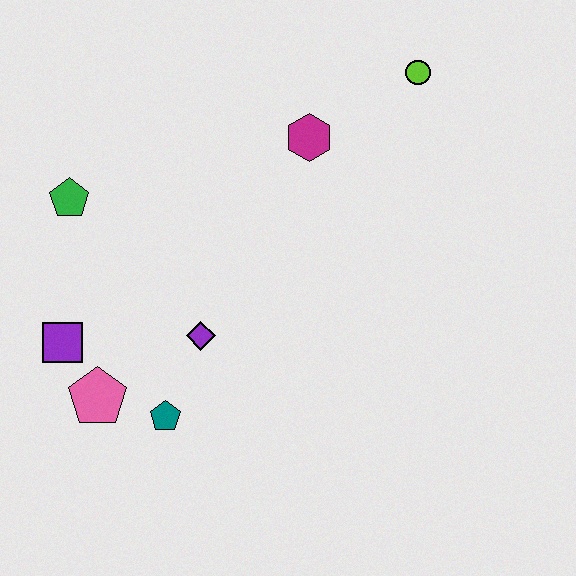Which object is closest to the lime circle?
The magenta hexagon is closest to the lime circle.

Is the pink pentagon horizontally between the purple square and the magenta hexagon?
Yes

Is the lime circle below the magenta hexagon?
No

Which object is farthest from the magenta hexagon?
The pink pentagon is farthest from the magenta hexagon.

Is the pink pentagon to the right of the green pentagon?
Yes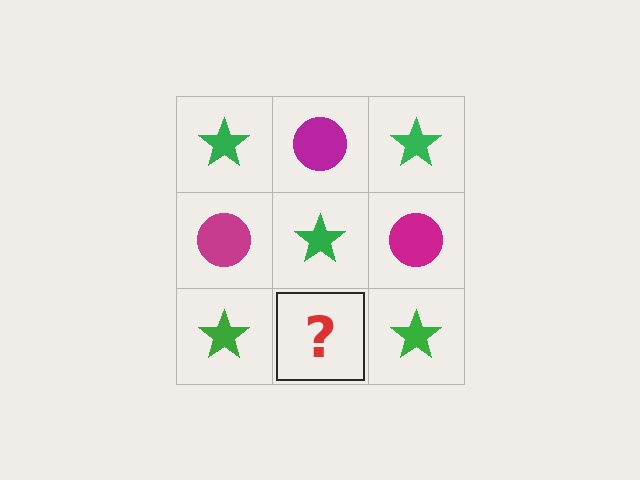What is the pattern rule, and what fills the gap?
The rule is that it alternates green star and magenta circle in a checkerboard pattern. The gap should be filled with a magenta circle.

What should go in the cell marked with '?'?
The missing cell should contain a magenta circle.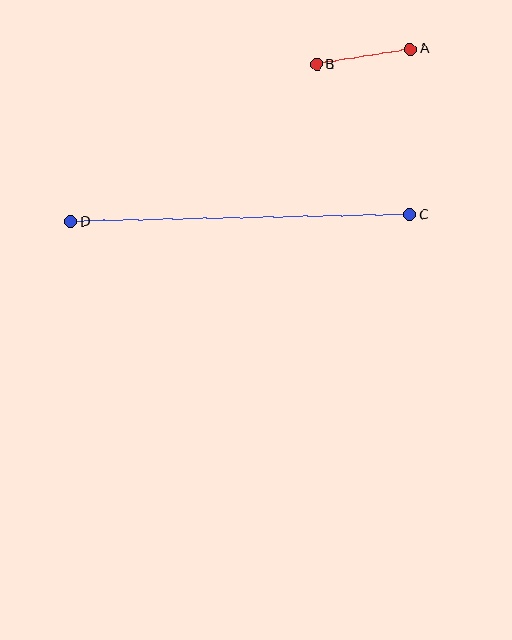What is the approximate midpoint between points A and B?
The midpoint is at approximately (363, 57) pixels.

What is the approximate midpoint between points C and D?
The midpoint is at approximately (240, 218) pixels.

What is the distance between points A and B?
The distance is approximately 95 pixels.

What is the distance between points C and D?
The distance is approximately 339 pixels.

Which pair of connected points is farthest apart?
Points C and D are farthest apart.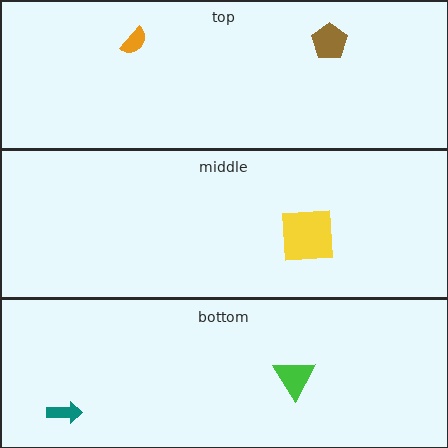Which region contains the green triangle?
The bottom region.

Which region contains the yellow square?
The middle region.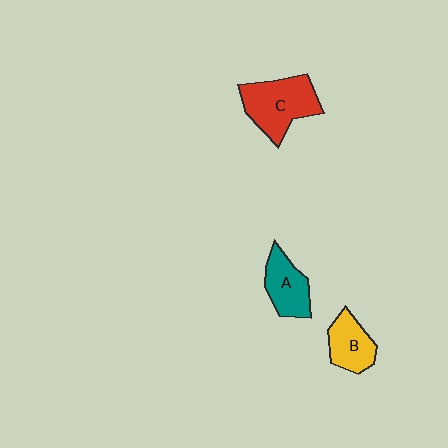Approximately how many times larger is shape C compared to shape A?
Approximately 1.5 times.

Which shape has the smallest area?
Shape B (yellow).